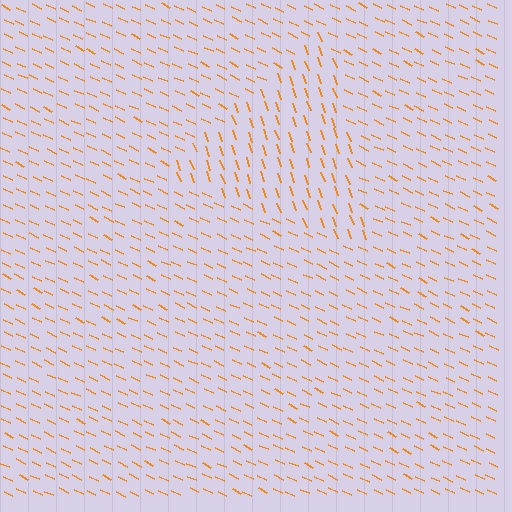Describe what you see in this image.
The image is filled with small orange line segments. A triangle region in the image has lines oriented differently from the surrounding lines, creating a visible texture boundary.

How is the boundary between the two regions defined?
The boundary is defined purely by a change in line orientation (approximately 45 degrees difference). All lines are the same color and thickness.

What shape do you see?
I see a triangle.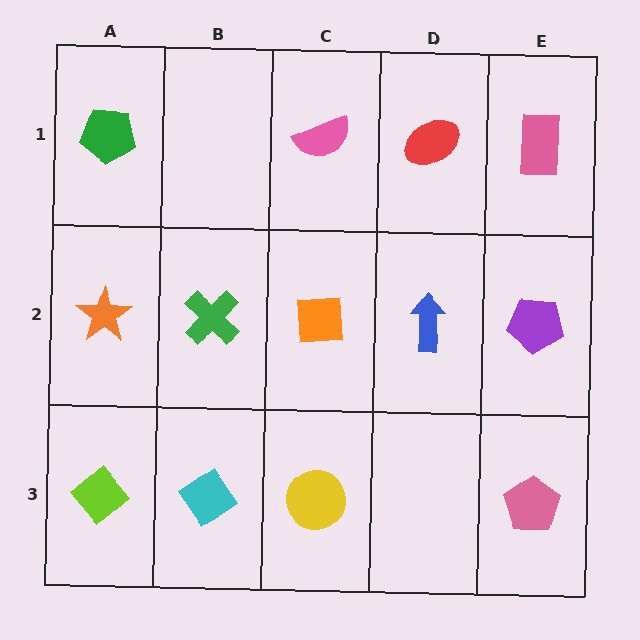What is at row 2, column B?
A green cross.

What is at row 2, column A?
An orange star.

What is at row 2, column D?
A blue arrow.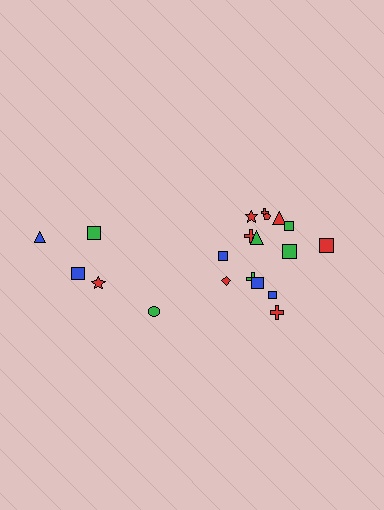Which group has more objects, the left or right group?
The right group.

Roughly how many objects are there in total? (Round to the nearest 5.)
Roughly 20 objects in total.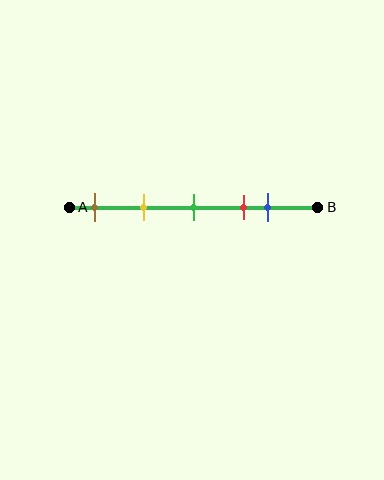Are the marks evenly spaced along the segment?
No, the marks are not evenly spaced.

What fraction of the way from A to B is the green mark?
The green mark is approximately 50% (0.5) of the way from A to B.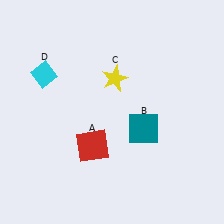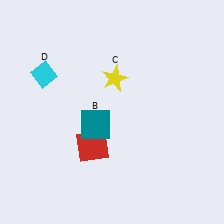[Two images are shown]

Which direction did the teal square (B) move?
The teal square (B) moved left.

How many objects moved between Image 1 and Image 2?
1 object moved between the two images.